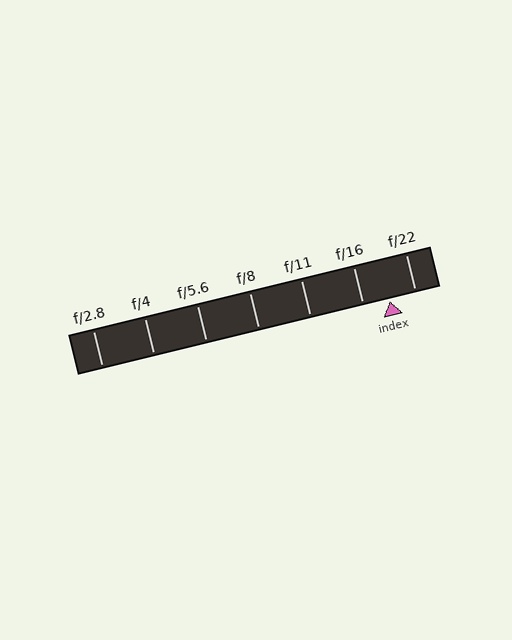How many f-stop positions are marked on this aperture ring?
There are 7 f-stop positions marked.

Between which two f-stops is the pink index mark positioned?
The index mark is between f/16 and f/22.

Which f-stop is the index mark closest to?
The index mark is closest to f/22.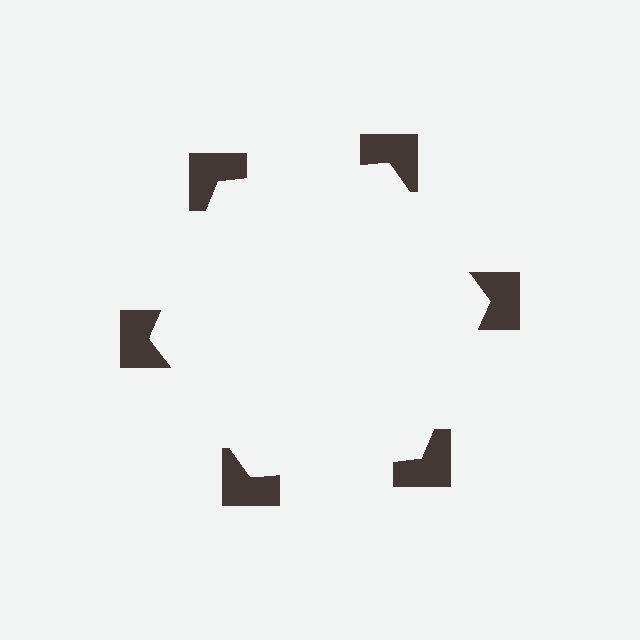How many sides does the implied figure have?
6 sides.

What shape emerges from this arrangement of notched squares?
An illusory hexagon — its edges are inferred from the aligned wedge cuts in the notched squares, not physically drawn.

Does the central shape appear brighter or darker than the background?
It typically appears slightly brighter than the background, even though no actual brightness change is drawn.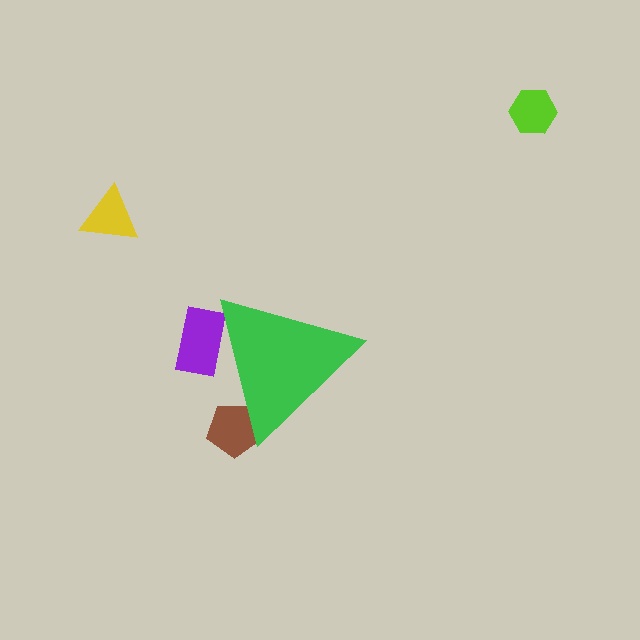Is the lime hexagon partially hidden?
No, the lime hexagon is fully visible.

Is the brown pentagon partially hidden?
Yes, the brown pentagon is partially hidden behind the green triangle.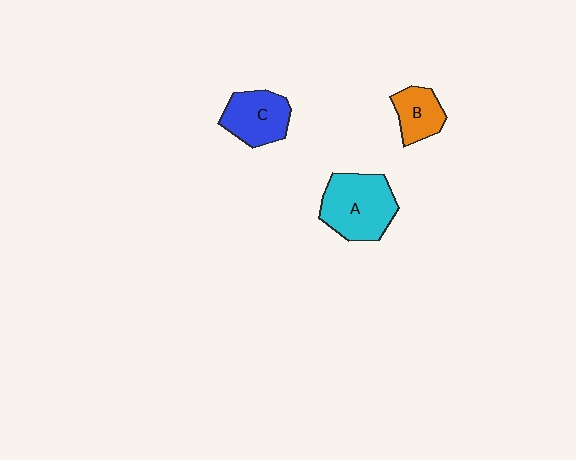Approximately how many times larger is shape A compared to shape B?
Approximately 1.9 times.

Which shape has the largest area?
Shape A (cyan).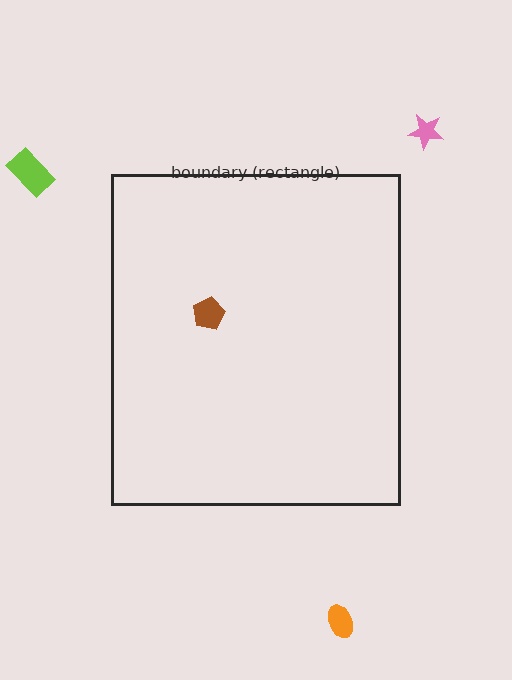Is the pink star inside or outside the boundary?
Outside.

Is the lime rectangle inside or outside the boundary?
Outside.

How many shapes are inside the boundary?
1 inside, 3 outside.